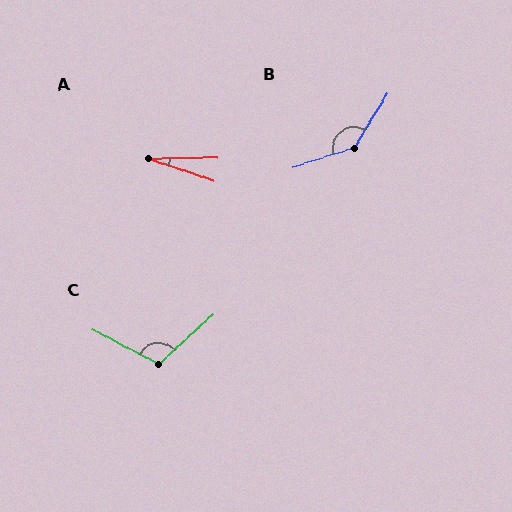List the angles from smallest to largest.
A (19°), C (110°), B (140°).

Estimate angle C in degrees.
Approximately 110 degrees.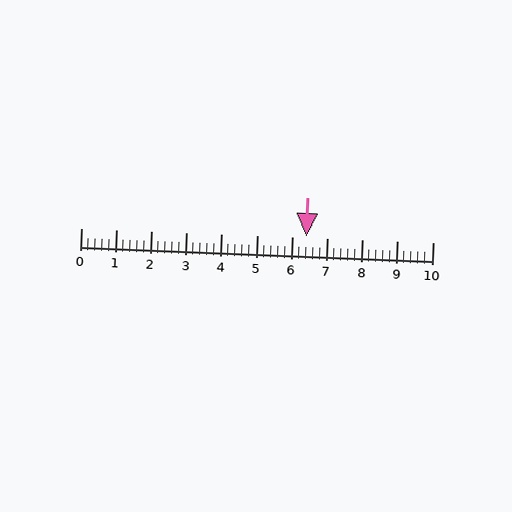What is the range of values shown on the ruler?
The ruler shows values from 0 to 10.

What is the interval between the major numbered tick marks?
The major tick marks are spaced 1 units apart.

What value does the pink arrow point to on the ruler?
The pink arrow points to approximately 6.4.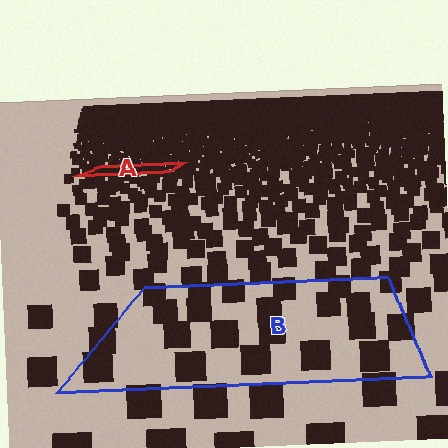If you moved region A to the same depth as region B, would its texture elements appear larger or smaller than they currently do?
They would appear larger. At a closer depth, the same texture elements are projected at a bigger on-screen size.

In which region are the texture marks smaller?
The texture marks are smaller in region A, because it is farther away.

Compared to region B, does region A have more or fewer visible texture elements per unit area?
Region A has more texture elements per unit area — they are packed more densely because it is farther away.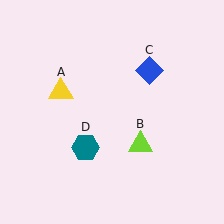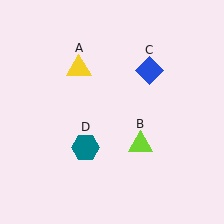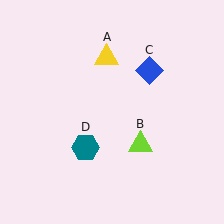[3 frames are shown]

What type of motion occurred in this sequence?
The yellow triangle (object A) rotated clockwise around the center of the scene.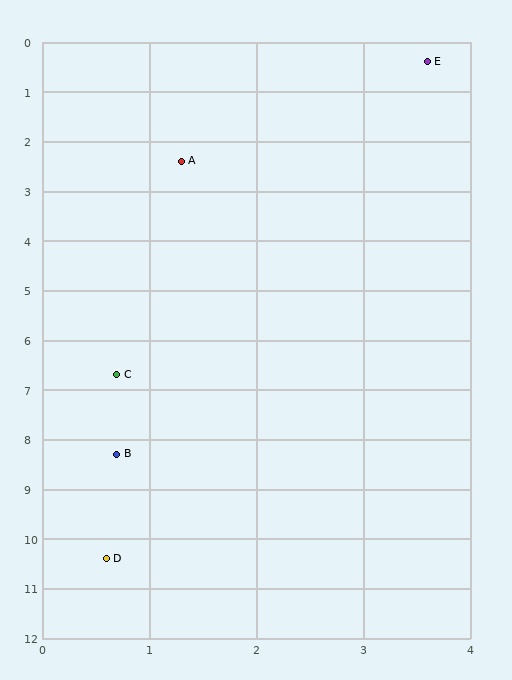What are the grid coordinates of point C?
Point C is at approximately (0.7, 6.7).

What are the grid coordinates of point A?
Point A is at approximately (1.3, 2.4).